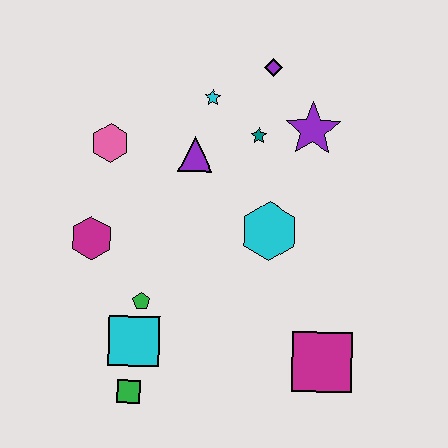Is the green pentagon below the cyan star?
Yes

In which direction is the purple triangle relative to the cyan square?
The purple triangle is above the cyan square.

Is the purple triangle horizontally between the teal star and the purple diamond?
No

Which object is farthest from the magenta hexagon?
The magenta square is farthest from the magenta hexagon.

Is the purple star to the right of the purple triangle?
Yes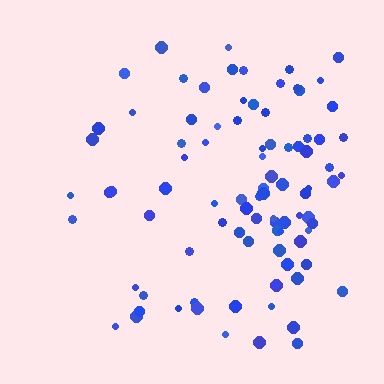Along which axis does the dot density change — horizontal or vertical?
Horizontal.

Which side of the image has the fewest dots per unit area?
The left.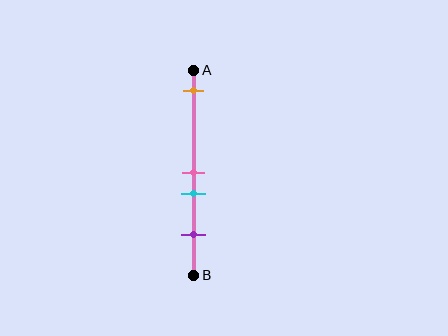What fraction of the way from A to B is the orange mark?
The orange mark is approximately 10% (0.1) of the way from A to B.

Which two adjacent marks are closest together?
The pink and cyan marks are the closest adjacent pair.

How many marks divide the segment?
There are 4 marks dividing the segment.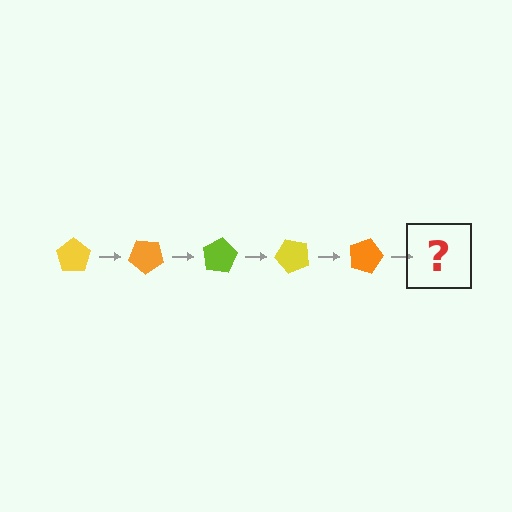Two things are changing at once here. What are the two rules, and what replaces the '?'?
The two rules are that it rotates 40 degrees each step and the color cycles through yellow, orange, and lime. The '?' should be a lime pentagon, rotated 200 degrees from the start.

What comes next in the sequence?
The next element should be a lime pentagon, rotated 200 degrees from the start.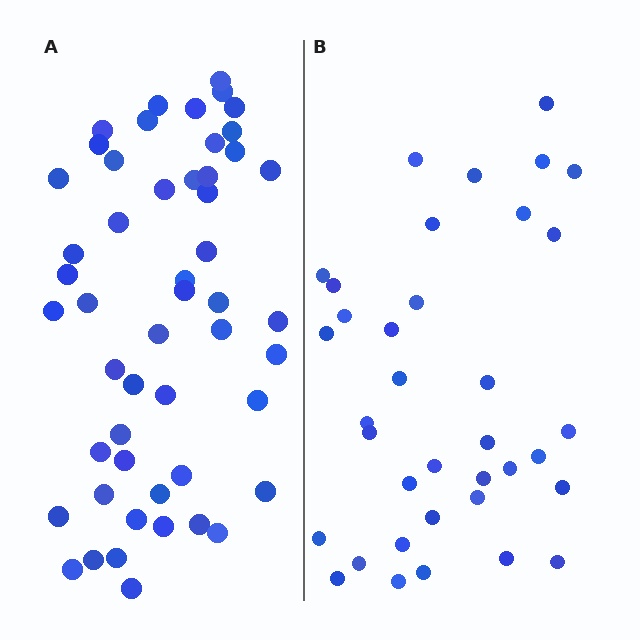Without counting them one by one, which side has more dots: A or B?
Region A (the left region) has more dots.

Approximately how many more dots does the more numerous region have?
Region A has approximately 15 more dots than region B.